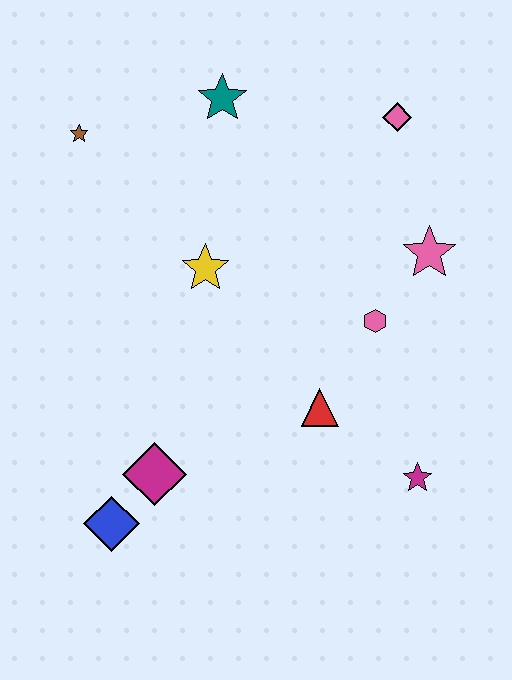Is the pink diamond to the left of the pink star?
Yes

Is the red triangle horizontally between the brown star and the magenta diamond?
No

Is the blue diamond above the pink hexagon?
No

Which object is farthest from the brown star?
The magenta star is farthest from the brown star.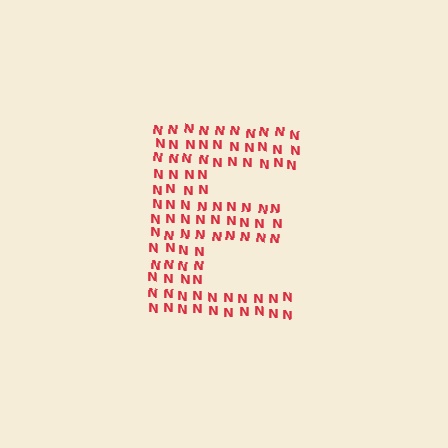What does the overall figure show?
The overall figure shows the letter E.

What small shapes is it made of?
It is made of small letter N's.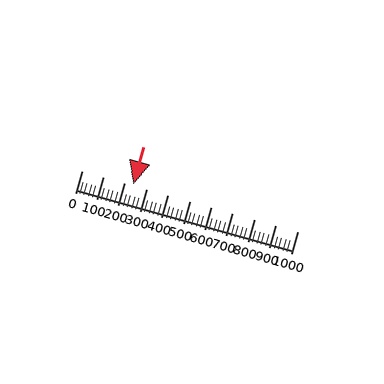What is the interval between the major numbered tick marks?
The major tick marks are spaced 100 units apart.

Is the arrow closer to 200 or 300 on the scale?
The arrow is closer to 200.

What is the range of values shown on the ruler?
The ruler shows values from 0 to 1000.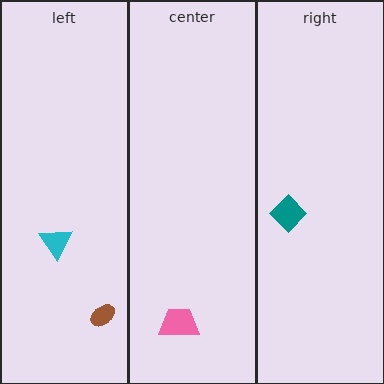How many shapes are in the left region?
2.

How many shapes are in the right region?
1.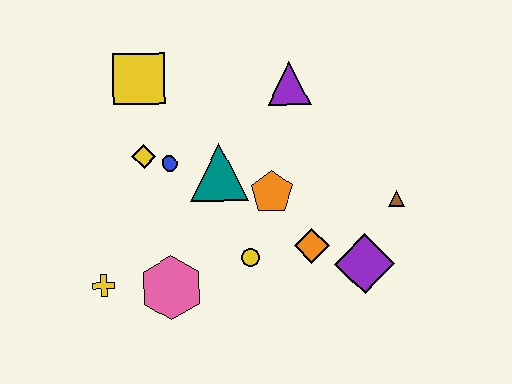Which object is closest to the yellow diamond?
The blue circle is closest to the yellow diamond.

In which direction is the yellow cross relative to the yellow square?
The yellow cross is below the yellow square.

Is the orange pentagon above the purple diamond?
Yes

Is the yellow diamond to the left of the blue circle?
Yes